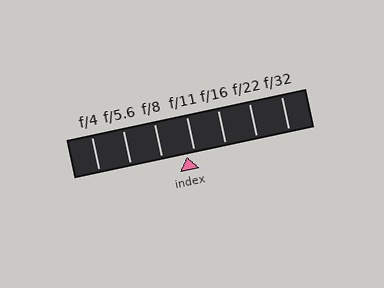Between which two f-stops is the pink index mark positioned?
The index mark is between f/8 and f/11.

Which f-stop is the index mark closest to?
The index mark is closest to f/11.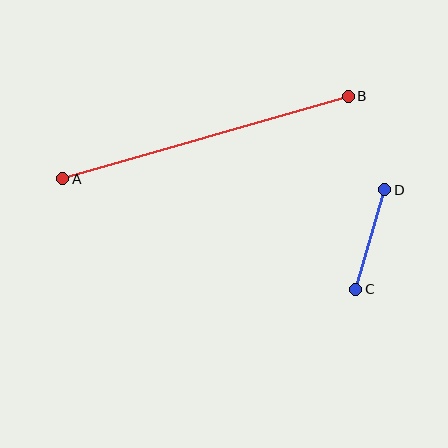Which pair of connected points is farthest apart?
Points A and B are farthest apart.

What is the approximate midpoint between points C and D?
The midpoint is at approximately (370, 240) pixels.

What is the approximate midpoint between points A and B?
The midpoint is at approximately (206, 138) pixels.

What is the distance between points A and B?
The distance is approximately 297 pixels.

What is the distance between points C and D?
The distance is approximately 103 pixels.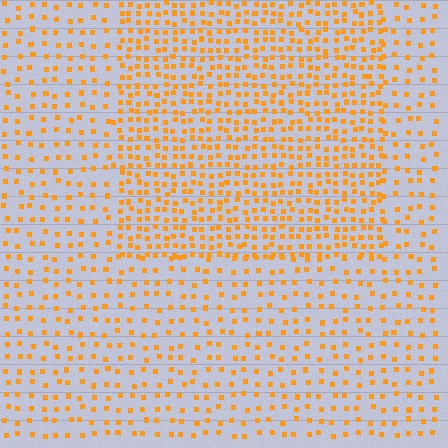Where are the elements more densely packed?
The elements are more densely packed inside the rectangle boundary.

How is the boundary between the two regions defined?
The boundary is defined by a change in element density (approximately 2.0x ratio). All elements are the same color, size, and shape.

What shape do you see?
I see a rectangle.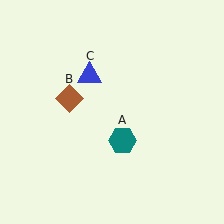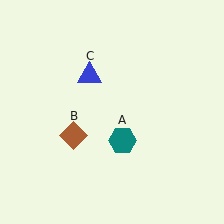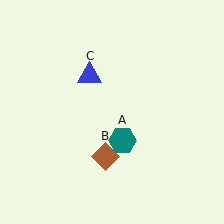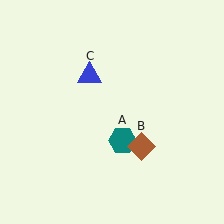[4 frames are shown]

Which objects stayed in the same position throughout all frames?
Teal hexagon (object A) and blue triangle (object C) remained stationary.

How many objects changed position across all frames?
1 object changed position: brown diamond (object B).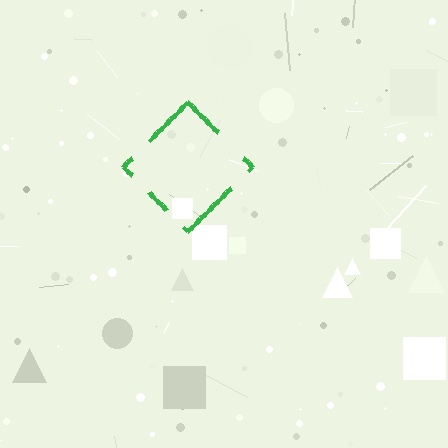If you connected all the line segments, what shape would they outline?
They would outline a diamond.